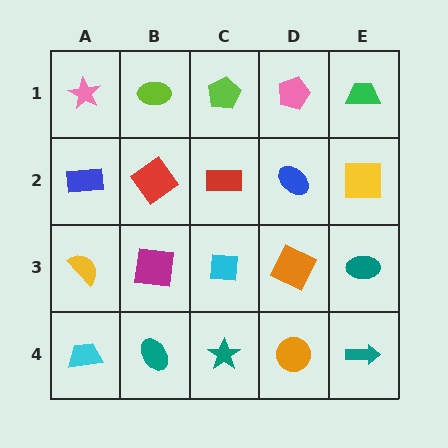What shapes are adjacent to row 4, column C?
A cyan square (row 3, column C), a teal ellipse (row 4, column B), an orange circle (row 4, column D).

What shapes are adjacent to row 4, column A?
A yellow semicircle (row 3, column A), a teal ellipse (row 4, column B).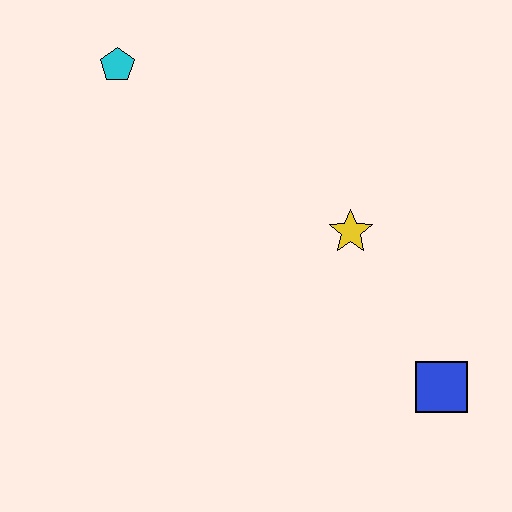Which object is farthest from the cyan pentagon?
The blue square is farthest from the cyan pentagon.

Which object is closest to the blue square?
The yellow star is closest to the blue square.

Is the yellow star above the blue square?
Yes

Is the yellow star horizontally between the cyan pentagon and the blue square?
Yes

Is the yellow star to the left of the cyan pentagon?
No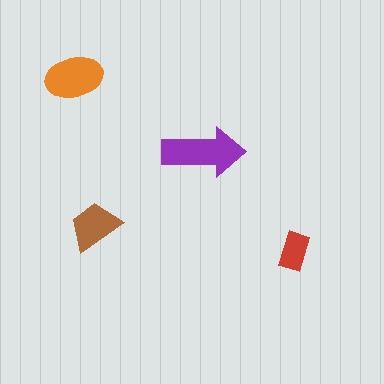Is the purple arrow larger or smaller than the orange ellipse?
Larger.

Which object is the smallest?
The red rectangle.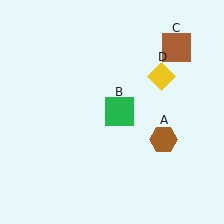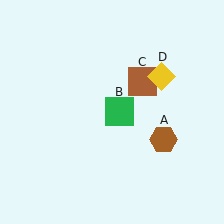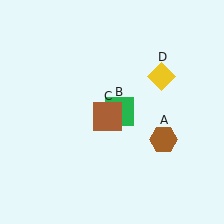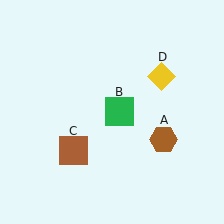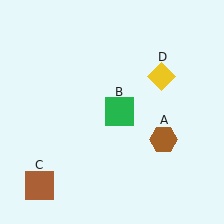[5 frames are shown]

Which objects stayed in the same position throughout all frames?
Brown hexagon (object A) and green square (object B) and yellow diamond (object D) remained stationary.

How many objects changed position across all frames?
1 object changed position: brown square (object C).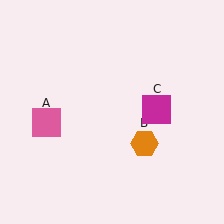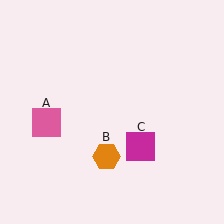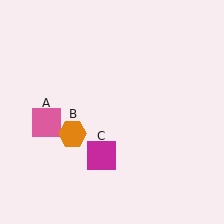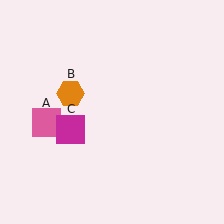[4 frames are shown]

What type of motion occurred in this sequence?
The orange hexagon (object B), magenta square (object C) rotated clockwise around the center of the scene.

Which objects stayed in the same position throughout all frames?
Pink square (object A) remained stationary.